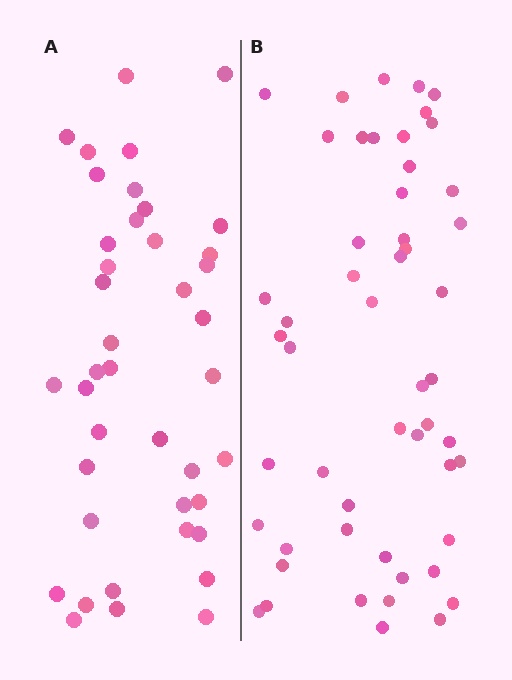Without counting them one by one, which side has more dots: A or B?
Region B (the right region) has more dots.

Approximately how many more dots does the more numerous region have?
Region B has roughly 12 or so more dots than region A.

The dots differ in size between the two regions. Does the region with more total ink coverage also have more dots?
No. Region A has more total ink coverage because its dots are larger, but region B actually contains more individual dots. Total area can be misleading — the number of items is what matters here.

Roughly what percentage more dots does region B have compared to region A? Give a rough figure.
About 25% more.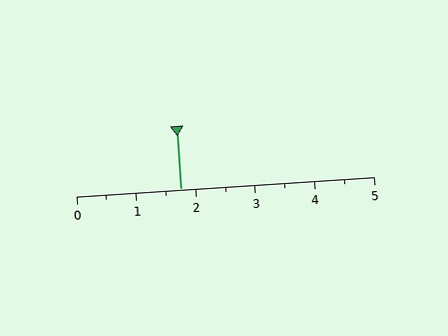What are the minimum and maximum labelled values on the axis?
The axis runs from 0 to 5.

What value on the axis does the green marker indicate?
The marker indicates approximately 1.8.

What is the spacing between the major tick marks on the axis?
The major ticks are spaced 1 apart.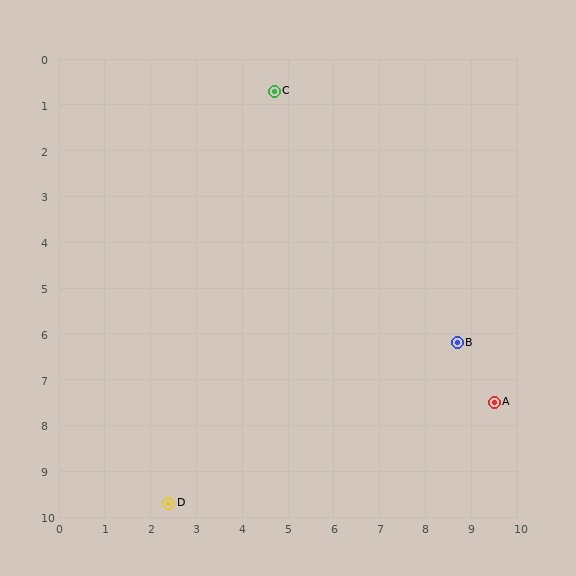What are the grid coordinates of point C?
Point C is at approximately (4.7, 0.7).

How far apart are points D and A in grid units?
Points D and A are about 7.4 grid units apart.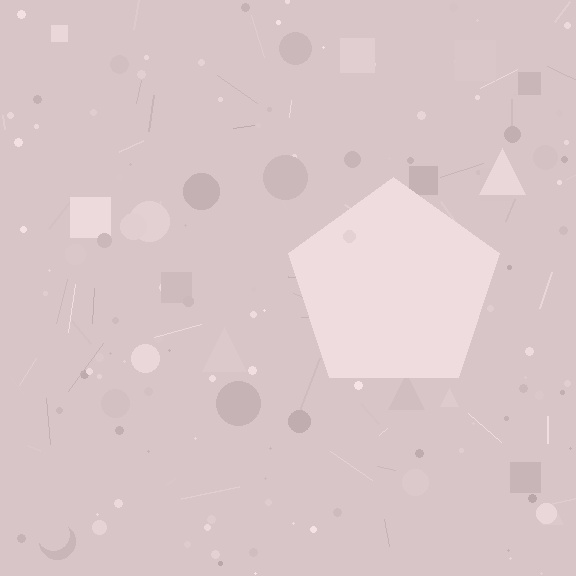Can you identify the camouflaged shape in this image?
The camouflaged shape is a pentagon.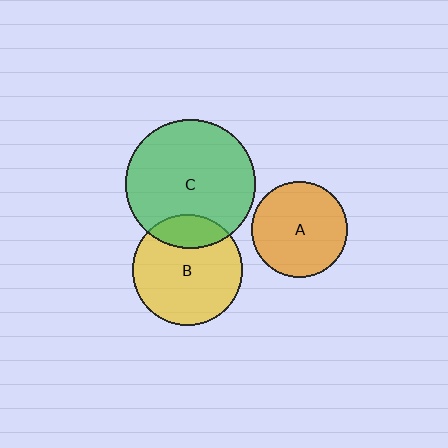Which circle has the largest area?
Circle C (green).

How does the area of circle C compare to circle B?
Approximately 1.4 times.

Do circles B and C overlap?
Yes.